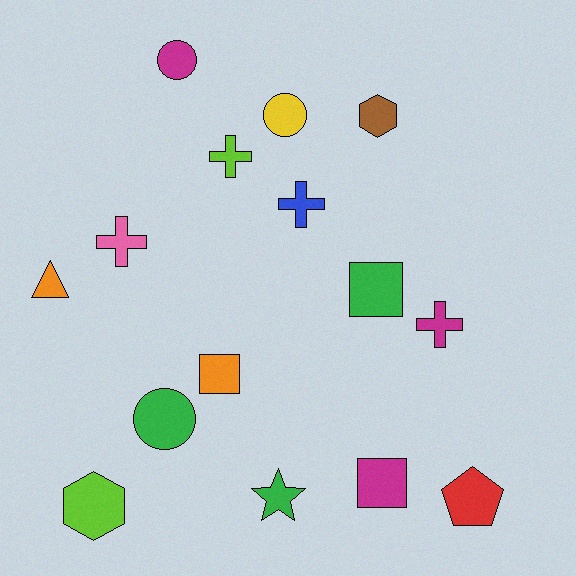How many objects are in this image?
There are 15 objects.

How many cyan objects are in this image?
There are no cyan objects.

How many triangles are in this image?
There is 1 triangle.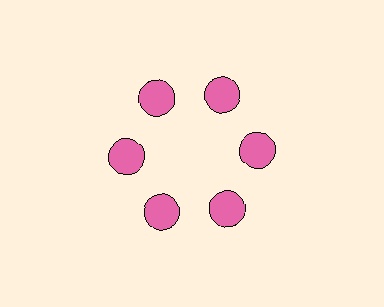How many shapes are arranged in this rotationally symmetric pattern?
There are 6 shapes, arranged in 6 groups of 1.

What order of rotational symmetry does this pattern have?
This pattern has 6-fold rotational symmetry.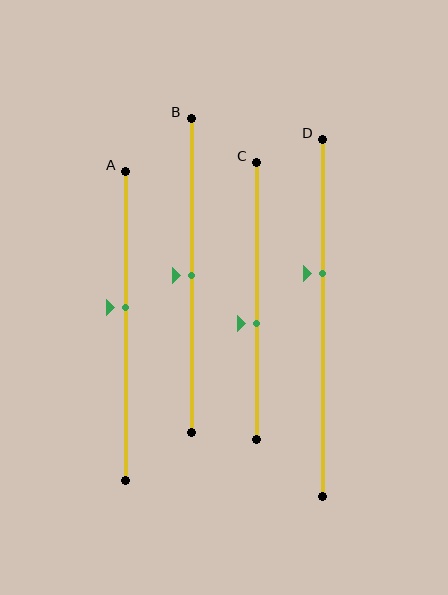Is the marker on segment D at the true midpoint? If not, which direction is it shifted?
No, the marker on segment D is shifted upward by about 13% of the segment length.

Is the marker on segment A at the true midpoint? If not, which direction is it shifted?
No, the marker on segment A is shifted upward by about 6% of the segment length.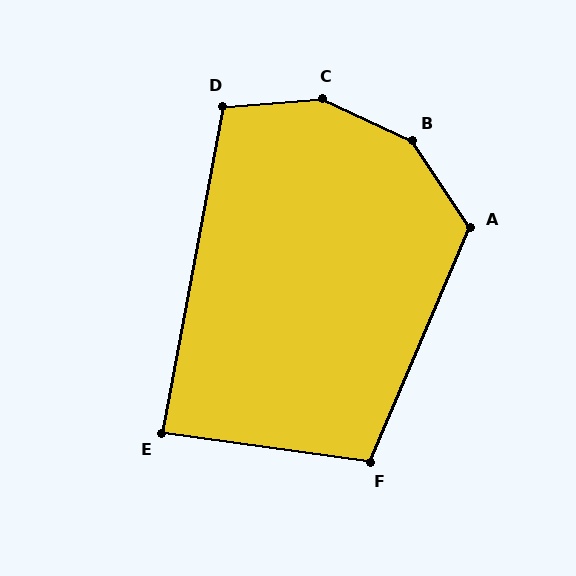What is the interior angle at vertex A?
Approximately 123 degrees (obtuse).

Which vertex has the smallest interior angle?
E, at approximately 87 degrees.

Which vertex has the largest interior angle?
C, at approximately 150 degrees.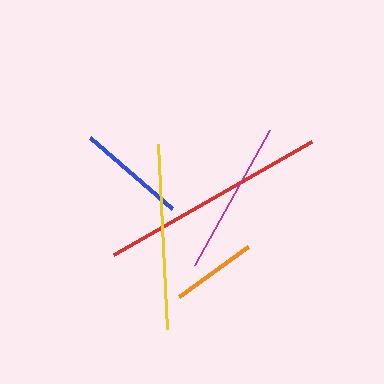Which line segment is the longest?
The red line is the longest at approximately 228 pixels.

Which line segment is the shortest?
The orange line is the shortest at approximately 85 pixels.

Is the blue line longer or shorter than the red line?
The red line is longer than the blue line.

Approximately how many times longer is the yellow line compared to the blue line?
The yellow line is approximately 1.7 times the length of the blue line.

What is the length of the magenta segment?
The magenta segment is approximately 154 pixels long.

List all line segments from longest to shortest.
From longest to shortest: red, yellow, magenta, blue, orange.